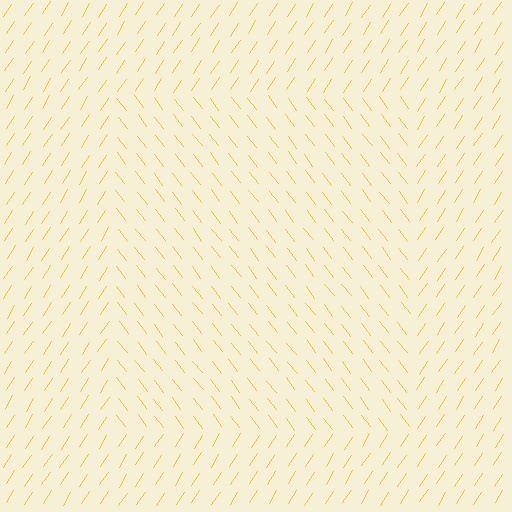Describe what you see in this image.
The image is filled with small yellow line segments. A rectangle region in the image has lines oriented differently from the surrounding lines, creating a visible texture boundary.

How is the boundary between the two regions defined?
The boundary is defined purely by a change in line orientation (approximately 70 degrees difference). All lines are the same color and thickness.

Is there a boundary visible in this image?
Yes, there is a texture boundary formed by a change in line orientation.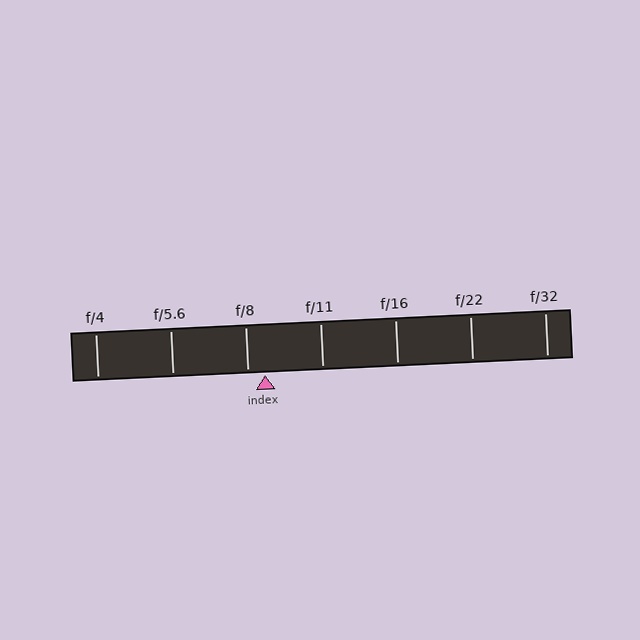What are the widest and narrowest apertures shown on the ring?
The widest aperture shown is f/4 and the narrowest is f/32.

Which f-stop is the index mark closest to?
The index mark is closest to f/8.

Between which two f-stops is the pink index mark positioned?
The index mark is between f/8 and f/11.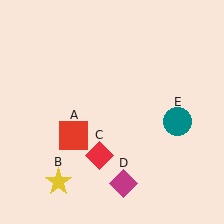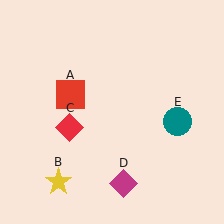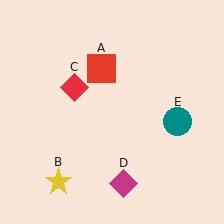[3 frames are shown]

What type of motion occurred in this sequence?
The red square (object A), red diamond (object C) rotated clockwise around the center of the scene.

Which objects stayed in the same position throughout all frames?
Yellow star (object B) and magenta diamond (object D) and teal circle (object E) remained stationary.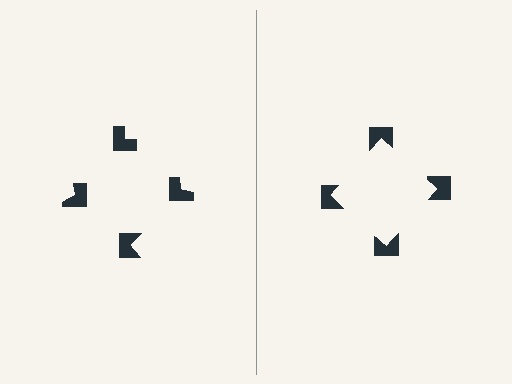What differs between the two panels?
The notched squares are positioned identically on both sides; only the wedge orientations differ. On the right they align to a square; on the left they are misaligned.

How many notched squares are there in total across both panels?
8 — 4 on each side.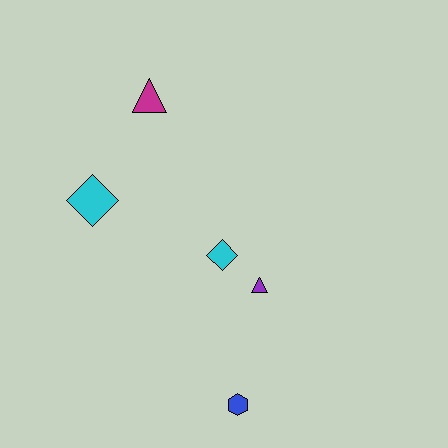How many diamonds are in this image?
There are 2 diamonds.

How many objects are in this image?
There are 5 objects.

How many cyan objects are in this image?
There are 2 cyan objects.